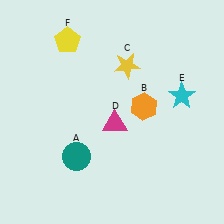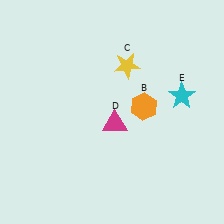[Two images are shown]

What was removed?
The teal circle (A), the yellow pentagon (F) were removed in Image 2.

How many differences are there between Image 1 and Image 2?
There are 2 differences between the two images.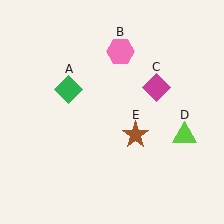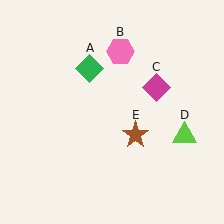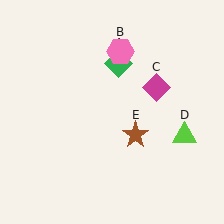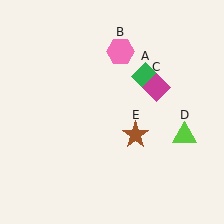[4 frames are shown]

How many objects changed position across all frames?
1 object changed position: green diamond (object A).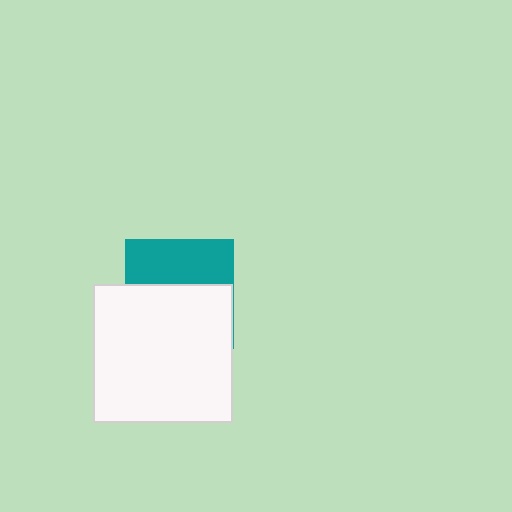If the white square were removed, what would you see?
You would see the complete teal square.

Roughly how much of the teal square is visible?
A small part of it is visible (roughly 40%).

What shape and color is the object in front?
The object in front is a white square.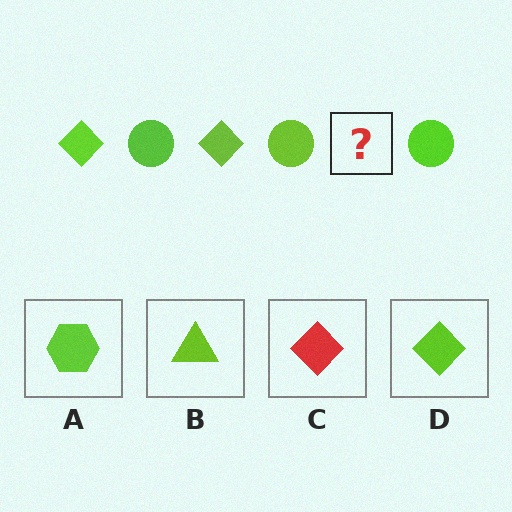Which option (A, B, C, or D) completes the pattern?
D.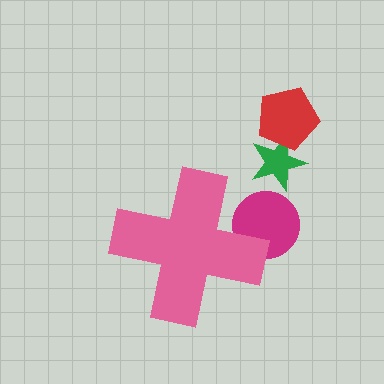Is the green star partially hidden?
No, the green star is fully visible.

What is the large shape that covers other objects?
A pink cross.